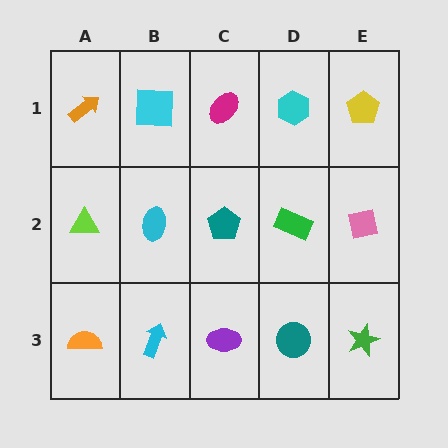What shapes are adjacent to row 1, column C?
A teal pentagon (row 2, column C), a cyan square (row 1, column B), a cyan hexagon (row 1, column D).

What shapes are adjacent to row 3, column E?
A pink square (row 2, column E), a teal circle (row 3, column D).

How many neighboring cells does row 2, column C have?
4.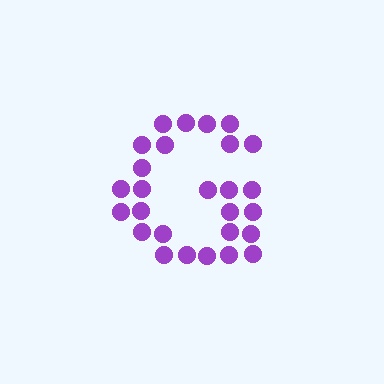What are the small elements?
The small elements are circles.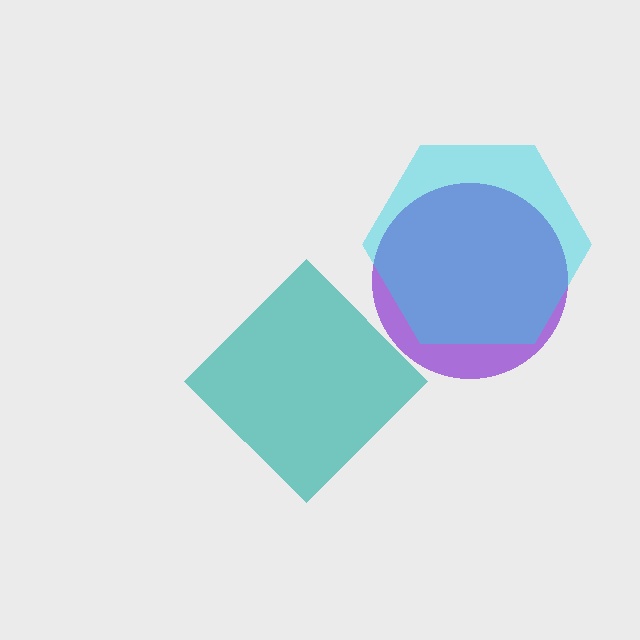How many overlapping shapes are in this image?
There are 3 overlapping shapes in the image.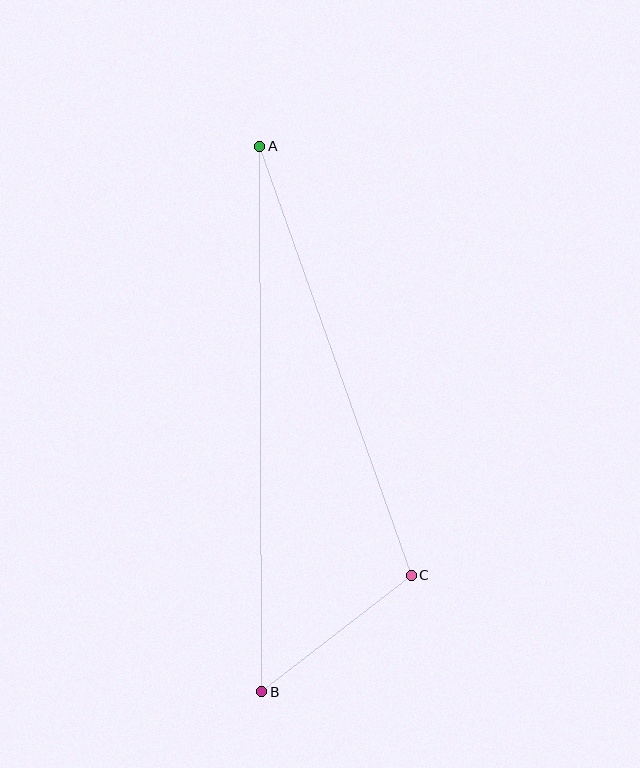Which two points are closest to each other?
Points B and C are closest to each other.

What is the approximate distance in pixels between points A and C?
The distance between A and C is approximately 455 pixels.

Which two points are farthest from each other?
Points A and B are farthest from each other.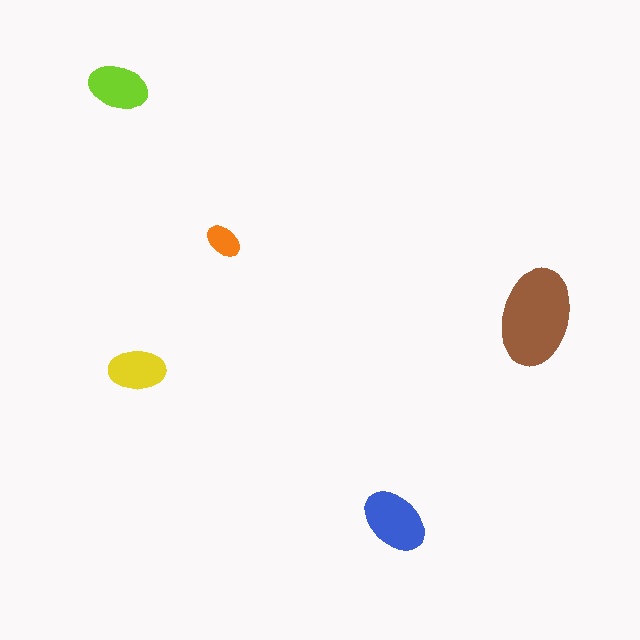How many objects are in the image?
There are 5 objects in the image.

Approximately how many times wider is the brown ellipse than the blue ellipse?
About 1.5 times wider.